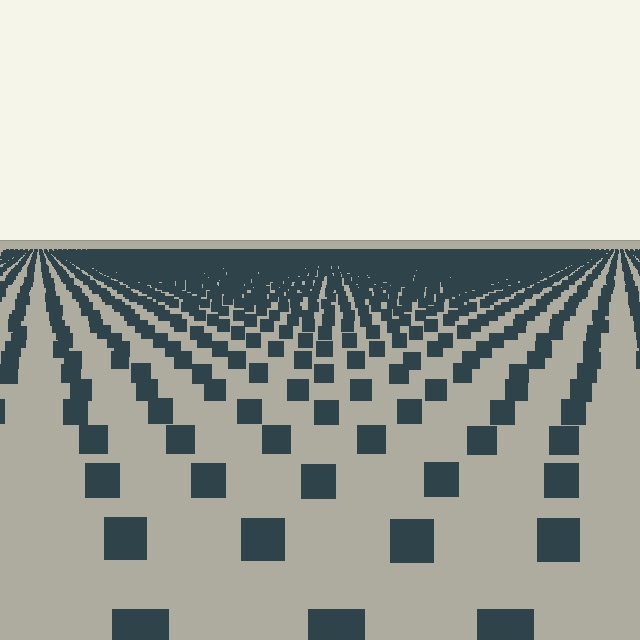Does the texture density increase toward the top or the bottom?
Density increases toward the top.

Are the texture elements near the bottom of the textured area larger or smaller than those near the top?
Larger. Near the bottom, elements are closer to the viewer and appear at a bigger on-screen size.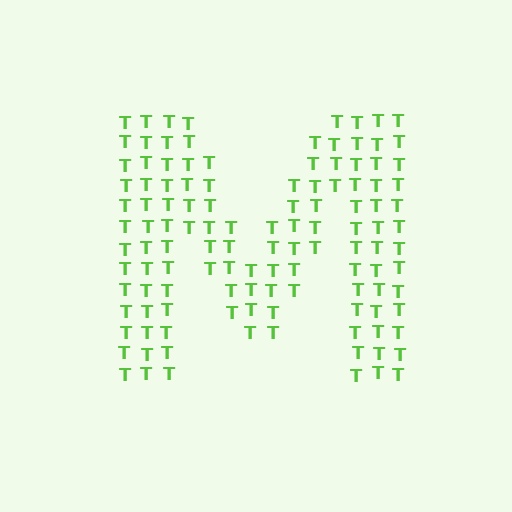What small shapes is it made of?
It is made of small letter T's.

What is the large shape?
The large shape is the letter M.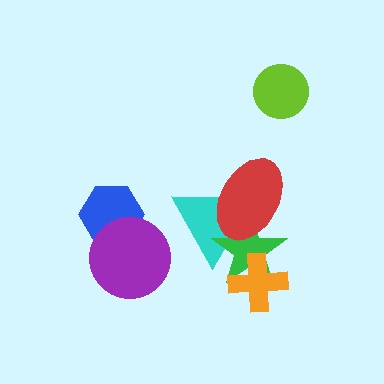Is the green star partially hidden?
Yes, it is partially covered by another shape.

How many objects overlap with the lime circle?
0 objects overlap with the lime circle.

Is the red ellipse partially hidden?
No, no other shape covers it.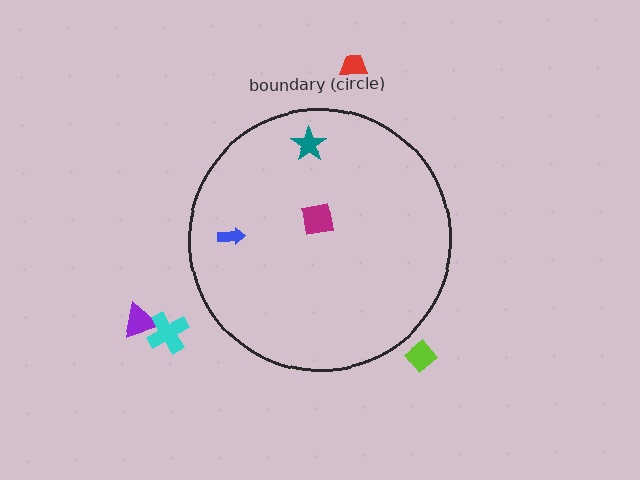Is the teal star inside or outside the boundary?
Inside.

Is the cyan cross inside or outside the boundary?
Outside.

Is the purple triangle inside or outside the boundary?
Outside.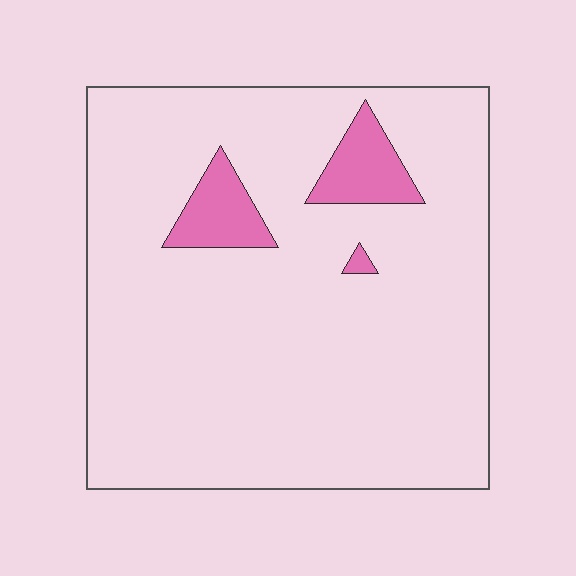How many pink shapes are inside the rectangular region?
3.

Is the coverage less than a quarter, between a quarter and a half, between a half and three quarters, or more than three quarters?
Less than a quarter.